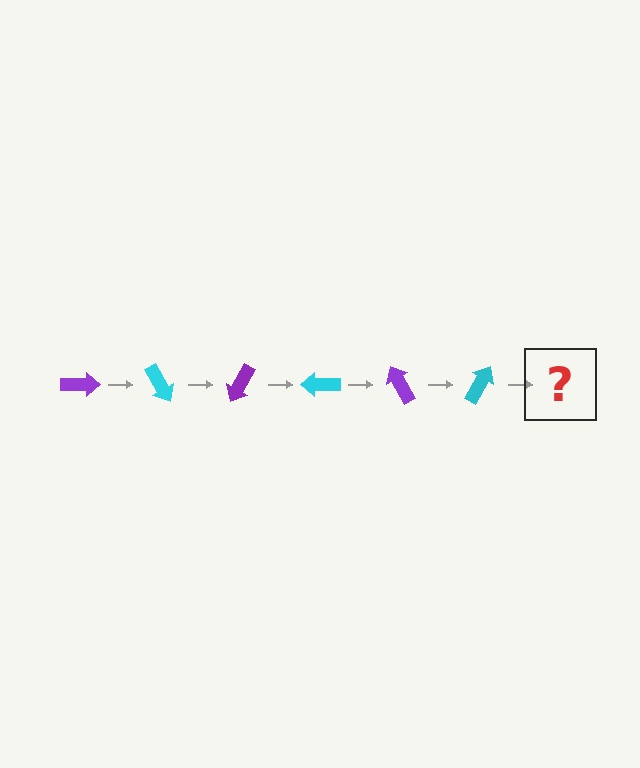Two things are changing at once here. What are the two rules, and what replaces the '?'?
The two rules are that it rotates 60 degrees each step and the color cycles through purple and cyan. The '?' should be a purple arrow, rotated 360 degrees from the start.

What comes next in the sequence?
The next element should be a purple arrow, rotated 360 degrees from the start.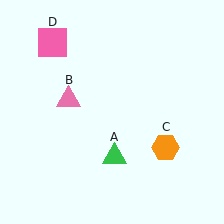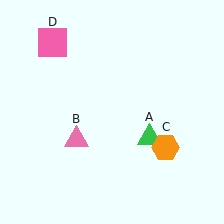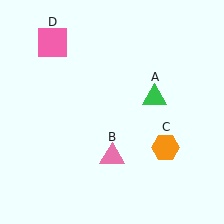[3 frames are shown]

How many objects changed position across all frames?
2 objects changed position: green triangle (object A), pink triangle (object B).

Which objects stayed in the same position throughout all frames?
Orange hexagon (object C) and pink square (object D) remained stationary.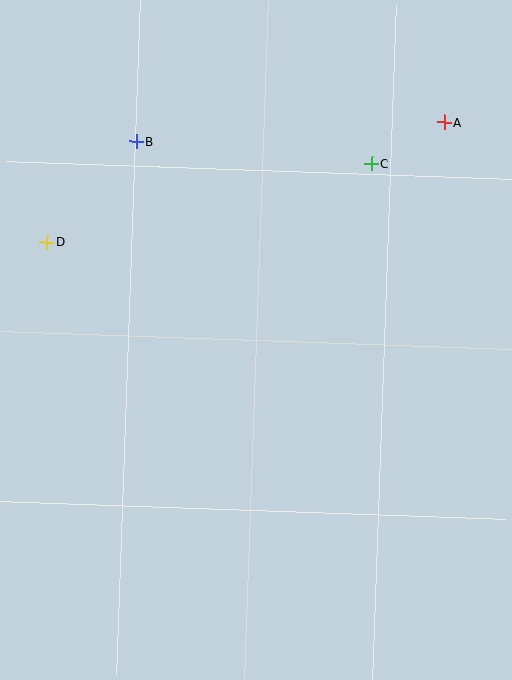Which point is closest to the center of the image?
Point C at (372, 164) is closest to the center.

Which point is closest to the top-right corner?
Point A is closest to the top-right corner.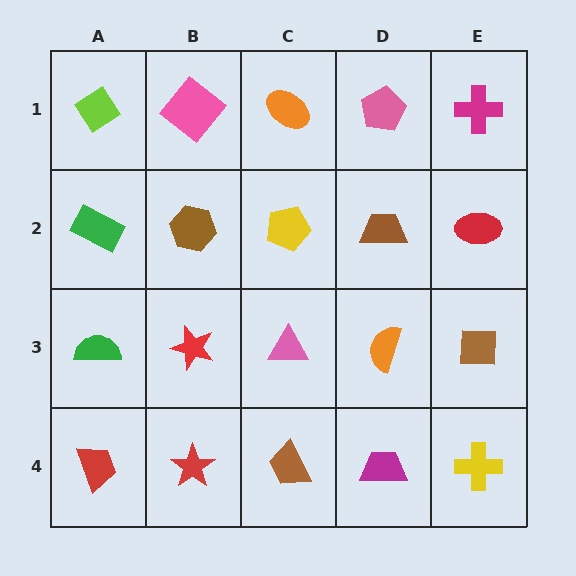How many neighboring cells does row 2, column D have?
4.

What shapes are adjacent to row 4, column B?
A red star (row 3, column B), a red trapezoid (row 4, column A), a brown trapezoid (row 4, column C).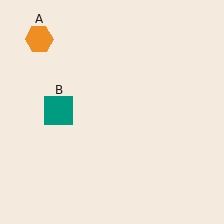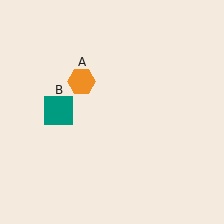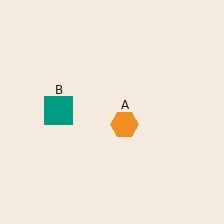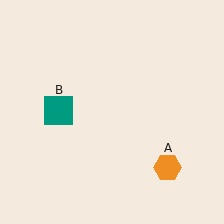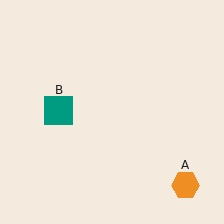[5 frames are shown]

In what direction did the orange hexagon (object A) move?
The orange hexagon (object A) moved down and to the right.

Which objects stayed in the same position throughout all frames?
Teal square (object B) remained stationary.